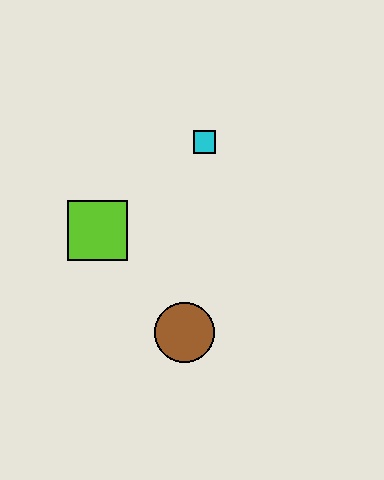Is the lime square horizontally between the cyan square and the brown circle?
No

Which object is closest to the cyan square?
The lime square is closest to the cyan square.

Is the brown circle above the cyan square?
No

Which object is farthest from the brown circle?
The cyan square is farthest from the brown circle.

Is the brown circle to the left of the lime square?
No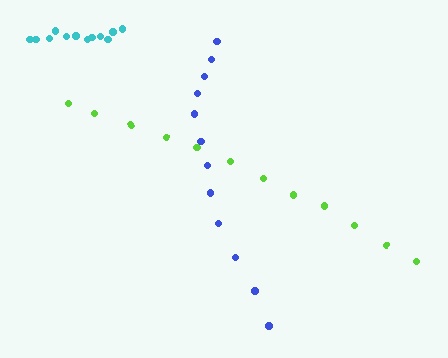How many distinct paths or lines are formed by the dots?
There are 3 distinct paths.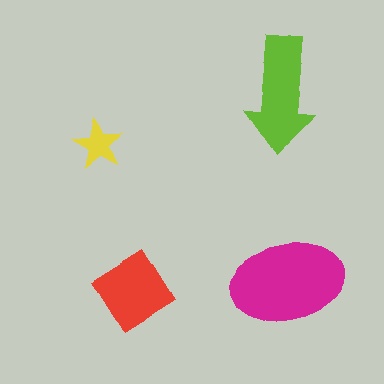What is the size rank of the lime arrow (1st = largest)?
2nd.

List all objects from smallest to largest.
The yellow star, the red diamond, the lime arrow, the magenta ellipse.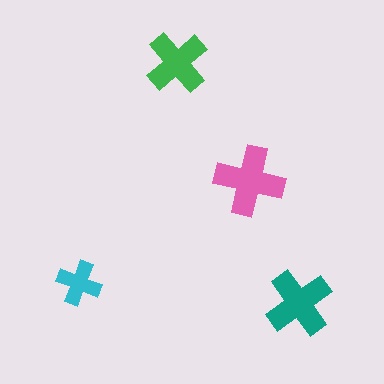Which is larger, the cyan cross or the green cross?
The green one.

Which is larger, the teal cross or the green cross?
The teal one.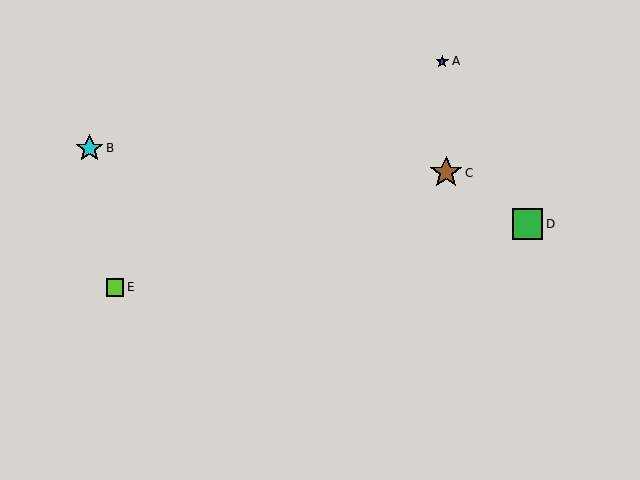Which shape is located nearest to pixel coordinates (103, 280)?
The lime square (labeled E) at (115, 287) is nearest to that location.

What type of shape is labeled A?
Shape A is a blue star.